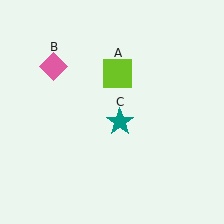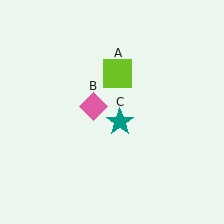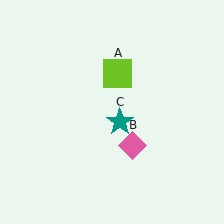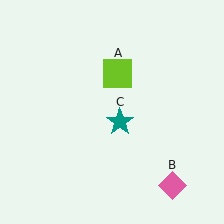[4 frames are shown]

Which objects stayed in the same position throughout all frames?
Lime square (object A) and teal star (object C) remained stationary.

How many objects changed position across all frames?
1 object changed position: pink diamond (object B).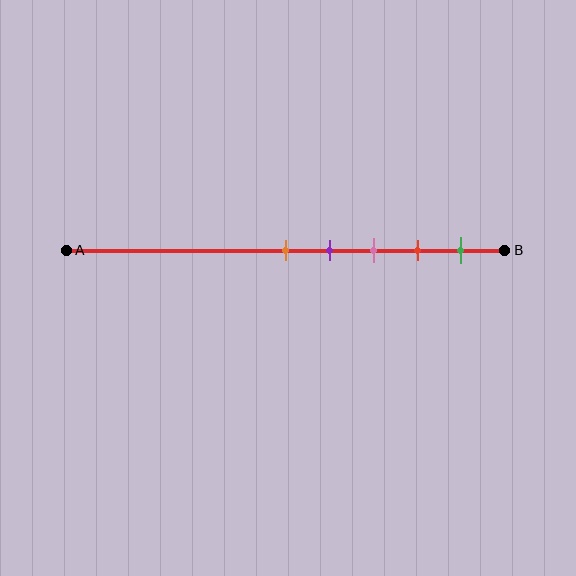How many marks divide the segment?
There are 5 marks dividing the segment.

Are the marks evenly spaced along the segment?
Yes, the marks are approximately evenly spaced.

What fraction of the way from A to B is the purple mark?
The purple mark is approximately 60% (0.6) of the way from A to B.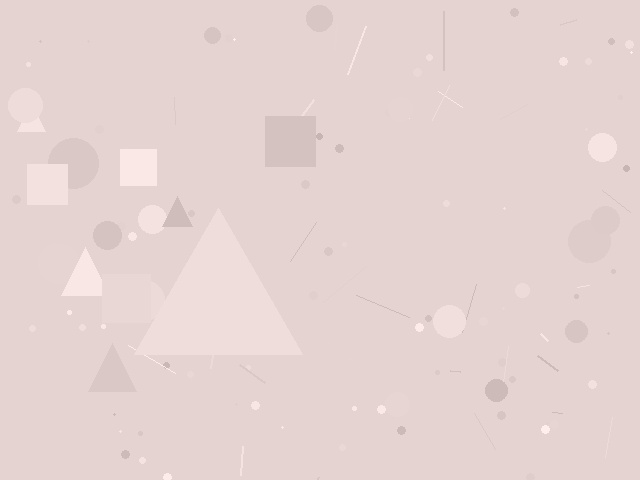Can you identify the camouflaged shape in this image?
The camouflaged shape is a triangle.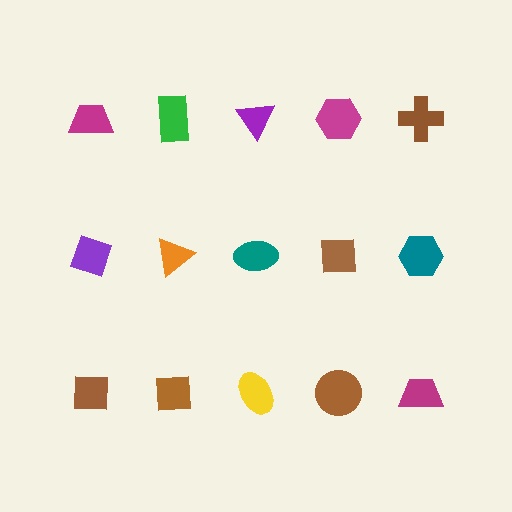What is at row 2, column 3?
A teal ellipse.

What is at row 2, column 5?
A teal hexagon.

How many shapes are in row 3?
5 shapes.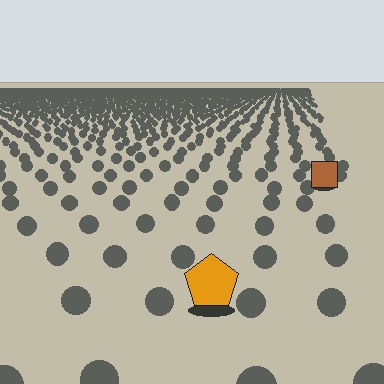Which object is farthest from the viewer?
The brown square is farthest from the viewer. It appears smaller and the ground texture around it is denser.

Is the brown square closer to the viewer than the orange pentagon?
No. The orange pentagon is closer — you can tell from the texture gradient: the ground texture is coarser near it.